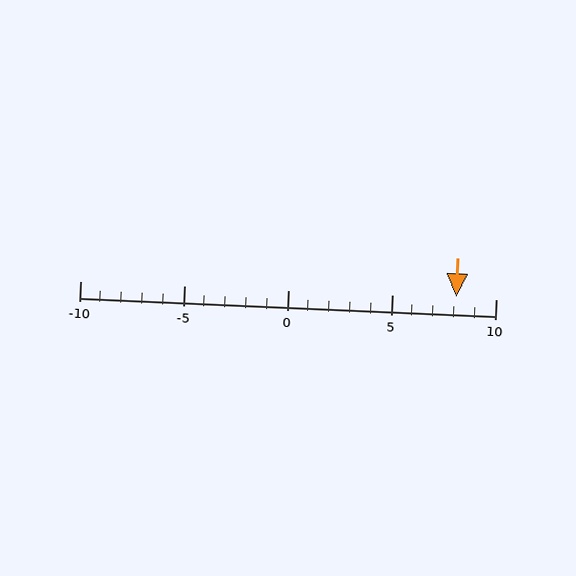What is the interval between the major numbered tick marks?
The major tick marks are spaced 5 units apart.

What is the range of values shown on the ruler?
The ruler shows values from -10 to 10.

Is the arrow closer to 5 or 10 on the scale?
The arrow is closer to 10.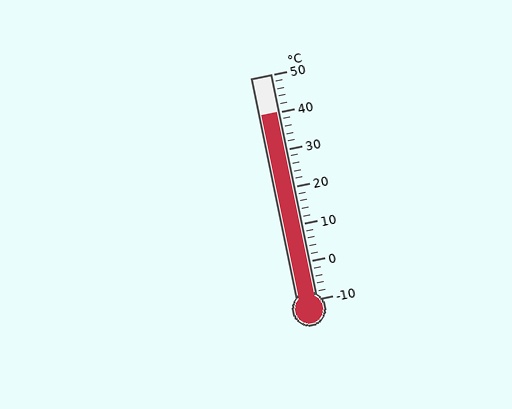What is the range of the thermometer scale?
The thermometer scale ranges from -10°C to 50°C.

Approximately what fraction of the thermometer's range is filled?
The thermometer is filled to approximately 85% of its range.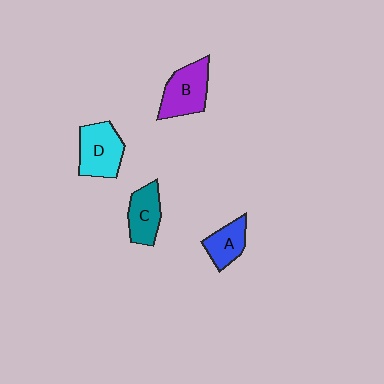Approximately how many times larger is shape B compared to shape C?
Approximately 1.3 times.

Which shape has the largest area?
Shape B (purple).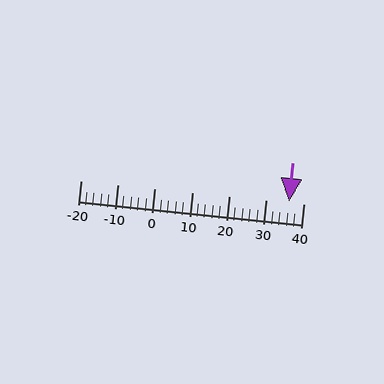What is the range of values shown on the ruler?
The ruler shows values from -20 to 40.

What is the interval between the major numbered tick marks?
The major tick marks are spaced 10 units apart.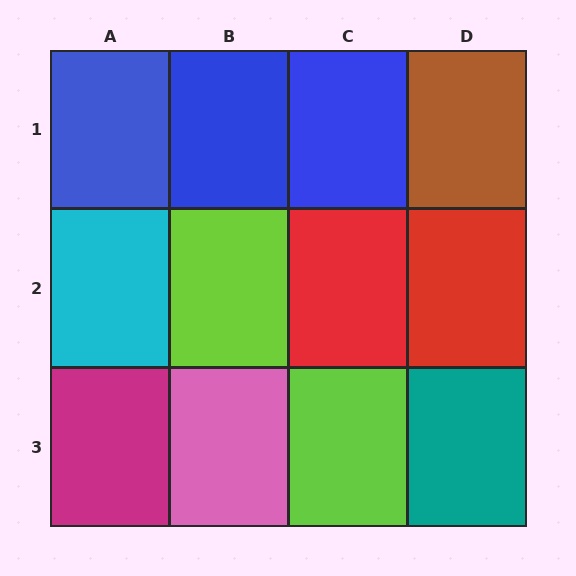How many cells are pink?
1 cell is pink.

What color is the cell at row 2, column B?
Lime.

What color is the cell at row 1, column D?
Brown.